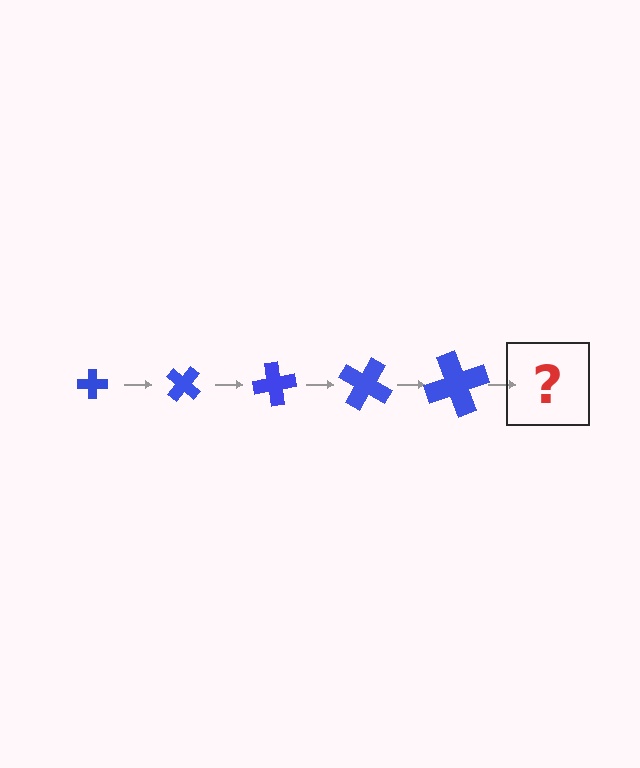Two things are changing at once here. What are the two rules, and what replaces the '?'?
The two rules are that the cross grows larger each step and it rotates 40 degrees each step. The '?' should be a cross, larger than the previous one and rotated 200 degrees from the start.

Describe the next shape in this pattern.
It should be a cross, larger than the previous one and rotated 200 degrees from the start.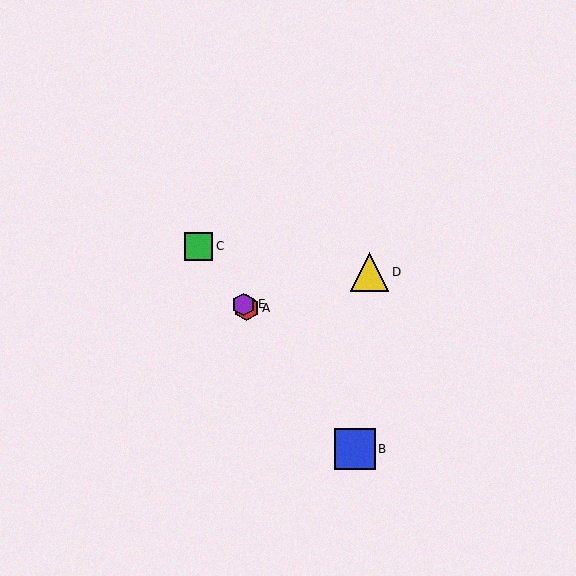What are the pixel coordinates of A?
Object A is at (246, 308).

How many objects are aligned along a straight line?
4 objects (A, B, C, E) are aligned along a straight line.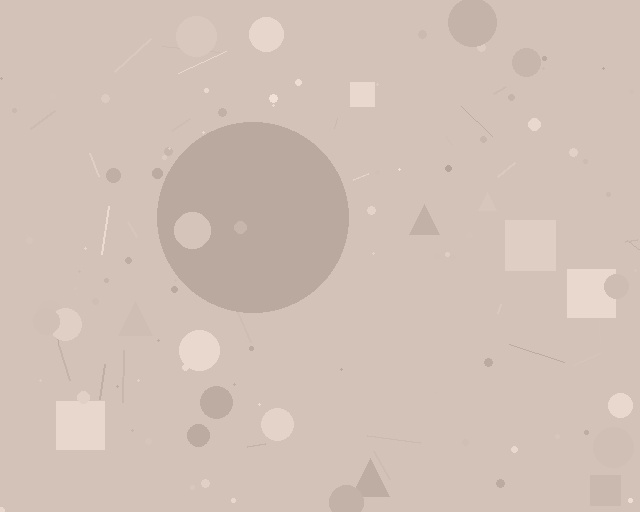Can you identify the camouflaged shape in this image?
The camouflaged shape is a circle.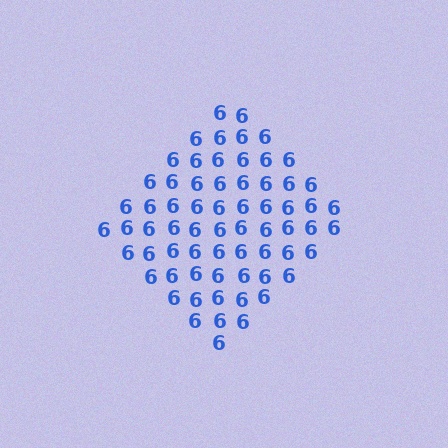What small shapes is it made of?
It is made of small digit 6's.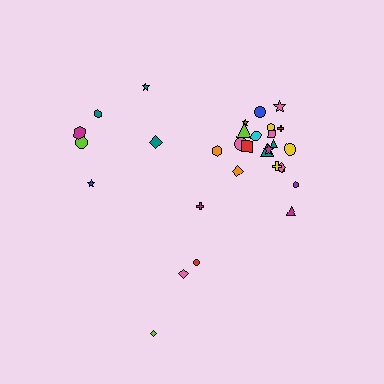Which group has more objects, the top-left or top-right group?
The top-right group.